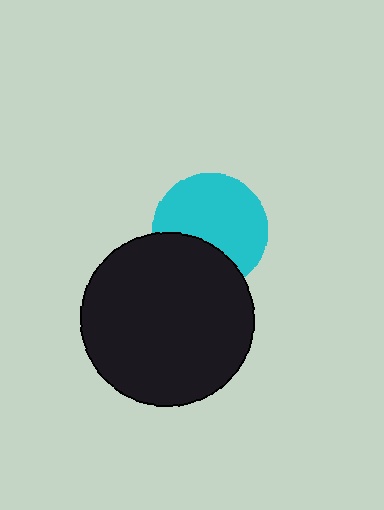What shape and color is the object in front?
The object in front is a black circle.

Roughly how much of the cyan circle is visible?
Most of it is visible (roughly 68%).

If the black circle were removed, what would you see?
You would see the complete cyan circle.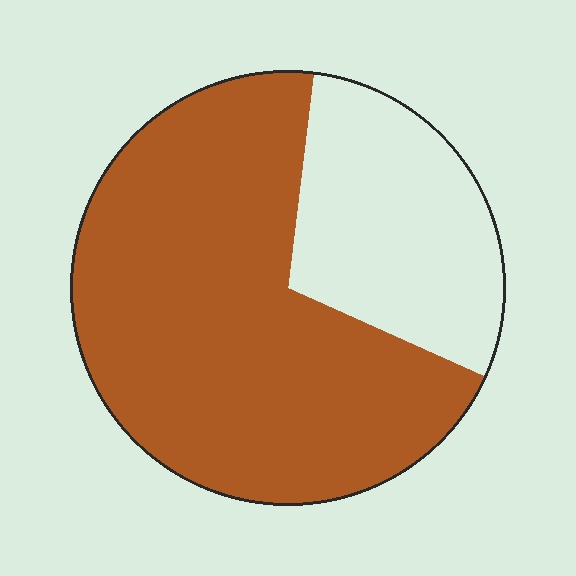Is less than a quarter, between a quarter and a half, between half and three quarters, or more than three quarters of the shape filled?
Between half and three quarters.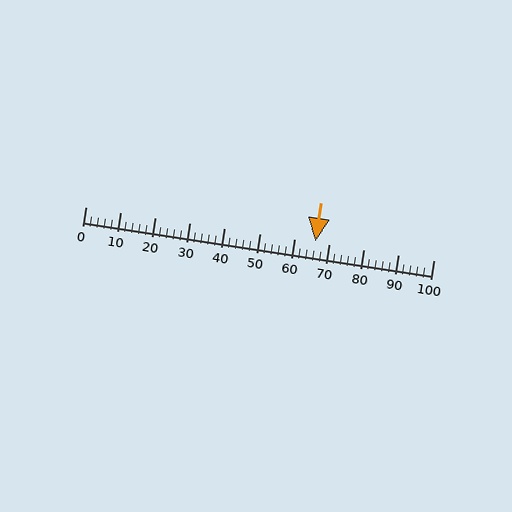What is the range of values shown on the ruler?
The ruler shows values from 0 to 100.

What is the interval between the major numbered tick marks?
The major tick marks are spaced 10 units apart.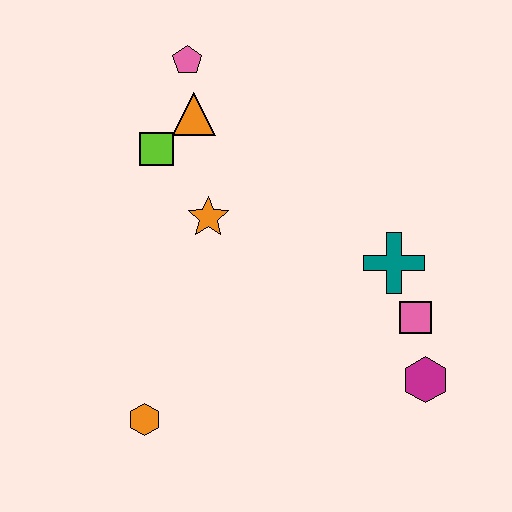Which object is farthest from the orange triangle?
The magenta hexagon is farthest from the orange triangle.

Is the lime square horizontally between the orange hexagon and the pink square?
Yes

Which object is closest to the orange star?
The lime square is closest to the orange star.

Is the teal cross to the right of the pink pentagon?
Yes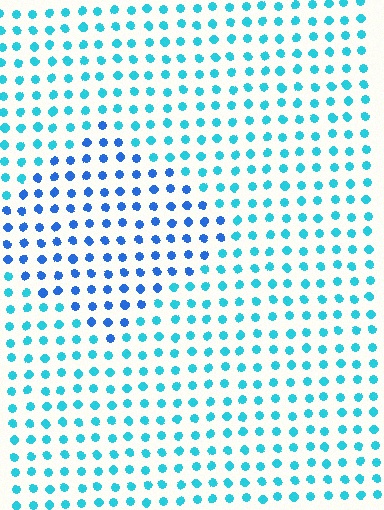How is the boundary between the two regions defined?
The boundary is defined purely by a slight shift in hue (about 32 degrees). Spacing, size, and orientation are identical on both sides.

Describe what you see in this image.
The image is filled with small cyan elements in a uniform arrangement. A diamond-shaped region is visible where the elements are tinted to a slightly different hue, forming a subtle color boundary.